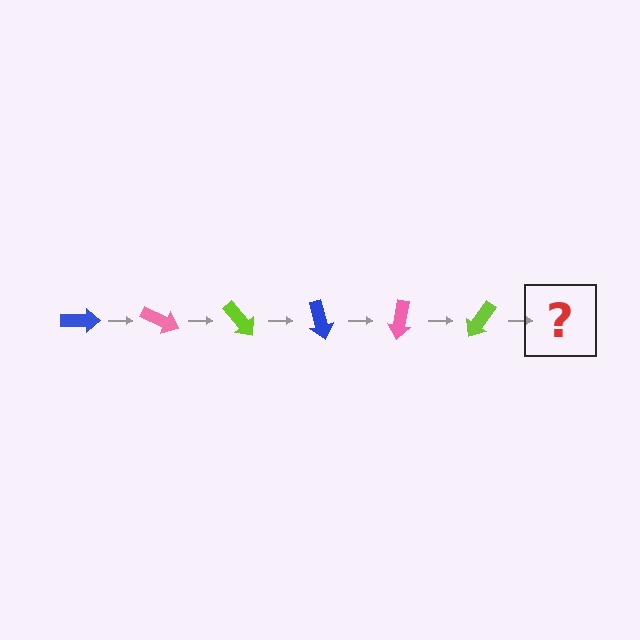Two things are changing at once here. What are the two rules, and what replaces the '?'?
The two rules are that it rotates 25 degrees each step and the color cycles through blue, pink, and lime. The '?' should be a blue arrow, rotated 150 degrees from the start.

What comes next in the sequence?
The next element should be a blue arrow, rotated 150 degrees from the start.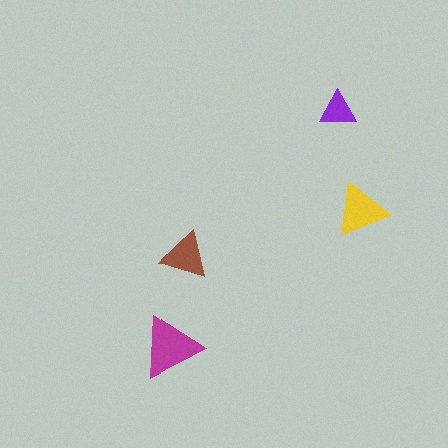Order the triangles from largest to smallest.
the magenta one, the yellow one, the brown one, the purple one.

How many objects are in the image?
There are 4 objects in the image.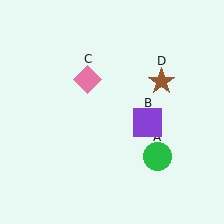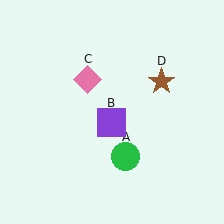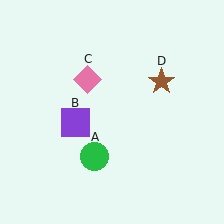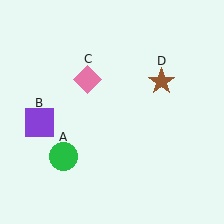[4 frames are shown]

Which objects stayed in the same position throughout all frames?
Pink diamond (object C) and brown star (object D) remained stationary.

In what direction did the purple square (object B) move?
The purple square (object B) moved left.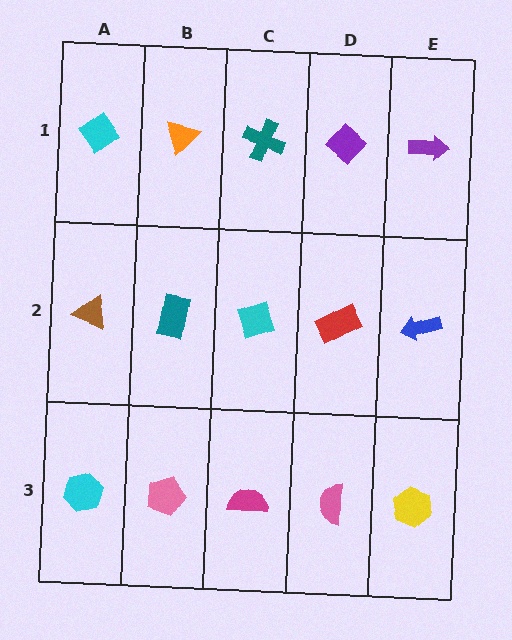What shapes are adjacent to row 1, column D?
A red rectangle (row 2, column D), a teal cross (row 1, column C), a purple arrow (row 1, column E).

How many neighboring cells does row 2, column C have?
4.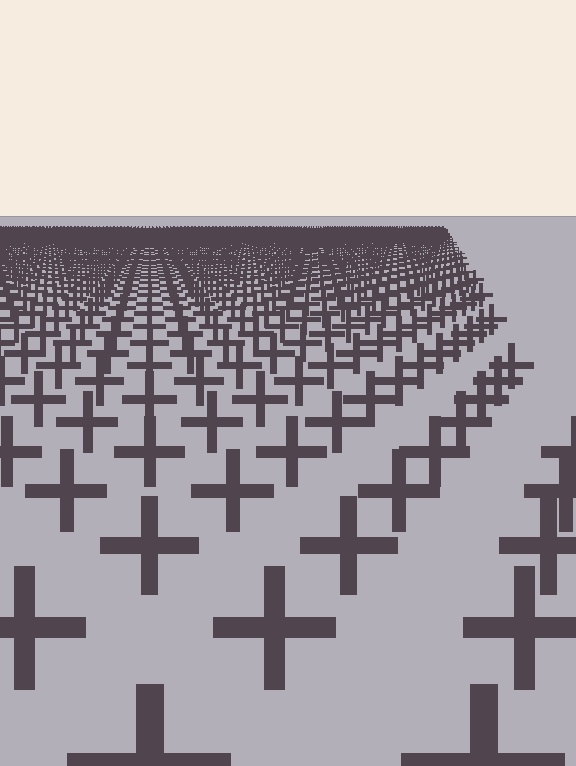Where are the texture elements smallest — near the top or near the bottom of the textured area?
Near the top.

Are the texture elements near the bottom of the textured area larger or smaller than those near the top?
Larger. Near the bottom, elements are closer to the viewer and appear at a bigger on-screen size.